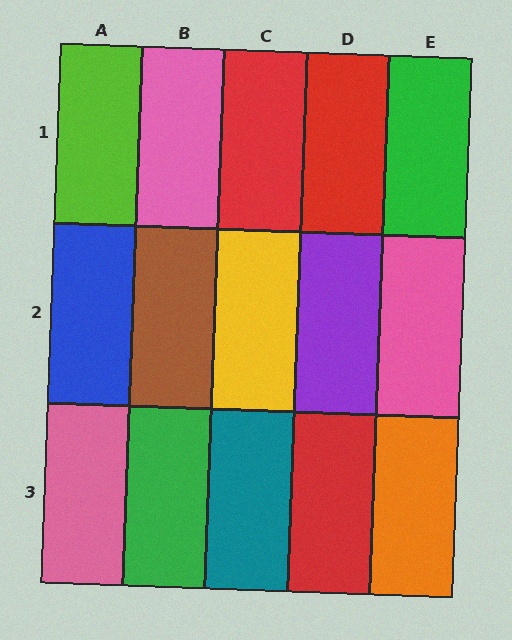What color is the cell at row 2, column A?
Blue.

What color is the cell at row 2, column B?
Brown.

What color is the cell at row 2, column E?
Pink.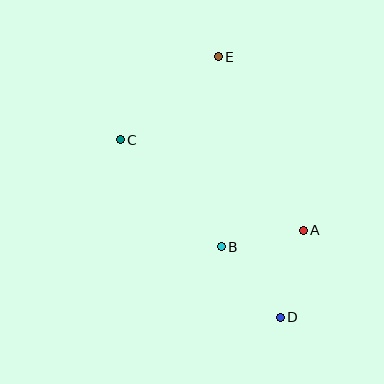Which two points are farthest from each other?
Points D and E are farthest from each other.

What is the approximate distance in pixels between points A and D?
The distance between A and D is approximately 90 pixels.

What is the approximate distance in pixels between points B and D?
The distance between B and D is approximately 92 pixels.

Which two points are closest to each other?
Points A and B are closest to each other.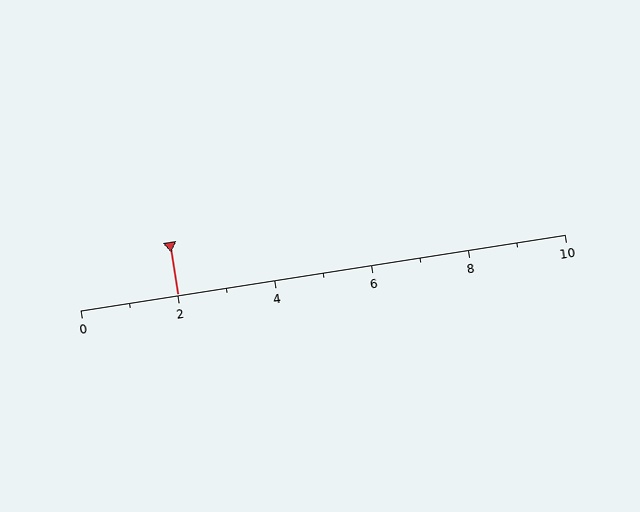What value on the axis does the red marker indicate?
The marker indicates approximately 2.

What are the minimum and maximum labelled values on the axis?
The axis runs from 0 to 10.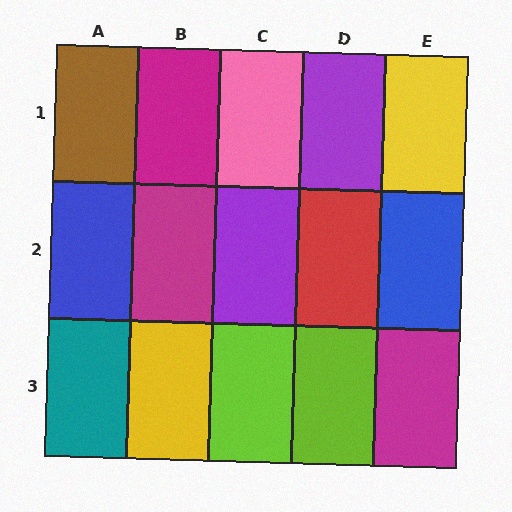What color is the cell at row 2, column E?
Blue.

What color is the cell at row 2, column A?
Blue.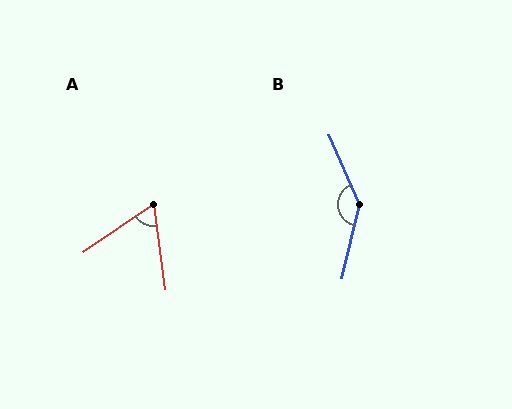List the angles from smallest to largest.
A (64°), B (143°).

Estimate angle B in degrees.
Approximately 143 degrees.